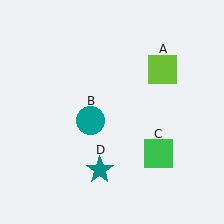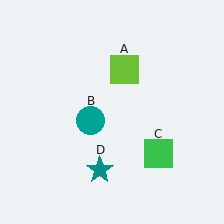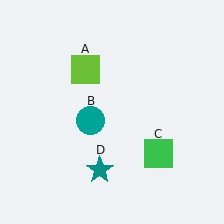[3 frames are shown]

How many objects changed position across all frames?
1 object changed position: lime square (object A).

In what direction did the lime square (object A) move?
The lime square (object A) moved left.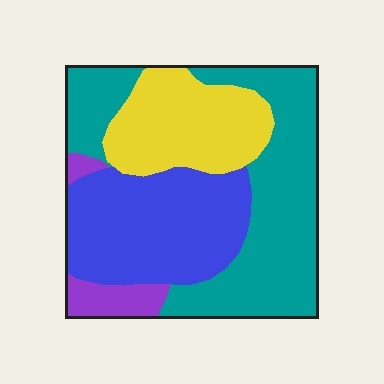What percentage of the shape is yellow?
Yellow takes up between a sixth and a third of the shape.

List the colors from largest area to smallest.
From largest to smallest: teal, blue, yellow, purple.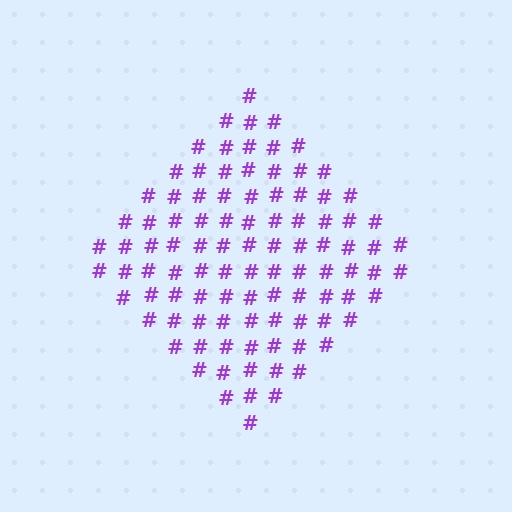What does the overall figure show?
The overall figure shows a diamond.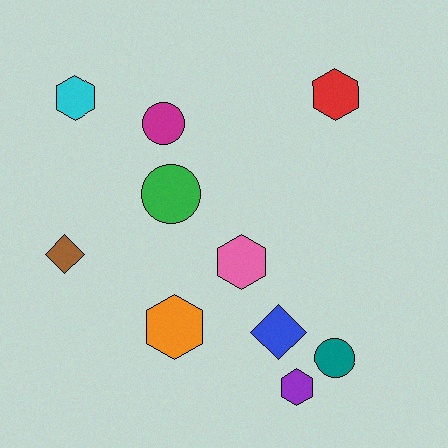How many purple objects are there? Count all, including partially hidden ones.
There is 1 purple object.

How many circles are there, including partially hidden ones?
There are 3 circles.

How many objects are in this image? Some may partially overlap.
There are 10 objects.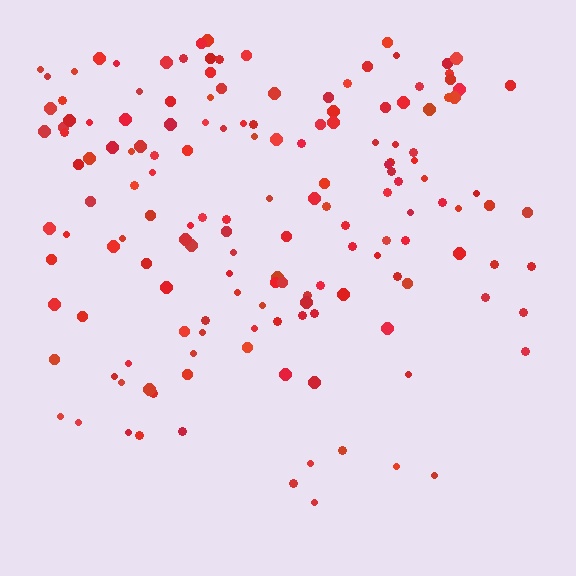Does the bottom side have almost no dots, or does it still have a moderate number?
Still a moderate number, just noticeably fewer than the top.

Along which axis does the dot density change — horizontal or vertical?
Vertical.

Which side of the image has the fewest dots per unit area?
The bottom.